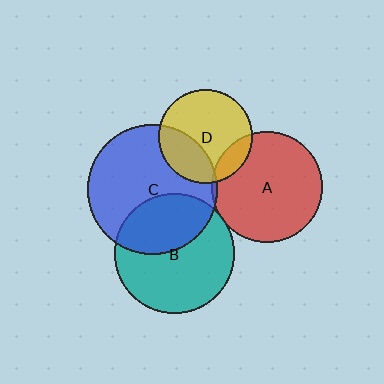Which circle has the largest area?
Circle C (blue).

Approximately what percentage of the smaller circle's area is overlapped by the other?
Approximately 15%.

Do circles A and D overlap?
Yes.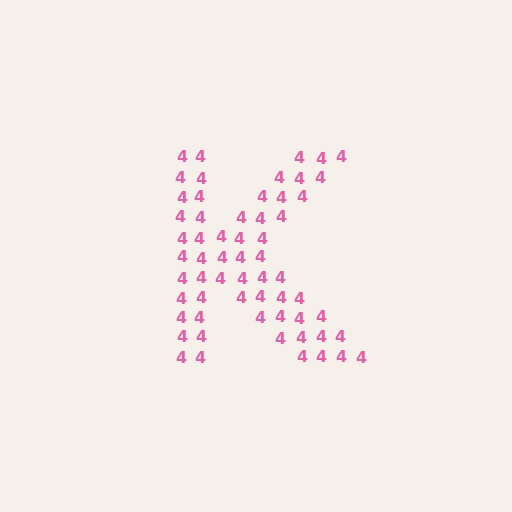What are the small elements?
The small elements are digit 4's.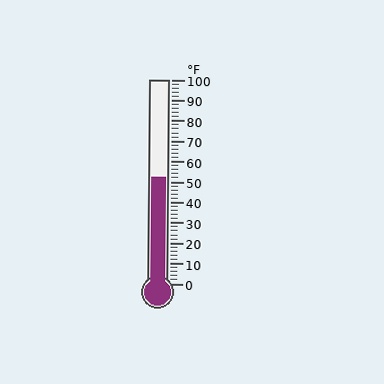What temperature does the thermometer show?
The thermometer shows approximately 52°F.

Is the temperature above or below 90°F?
The temperature is below 90°F.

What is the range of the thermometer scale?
The thermometer scale ranges from 0°F to 100°F.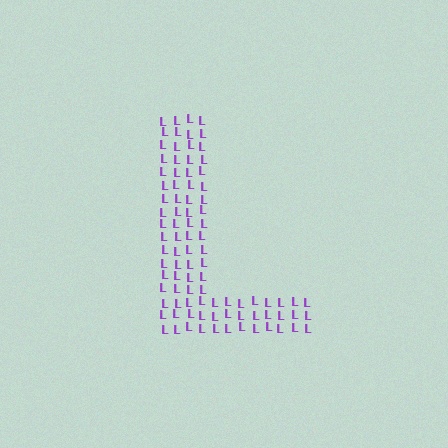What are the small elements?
The small elements are letter L's.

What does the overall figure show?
The overall figure shows the letter L.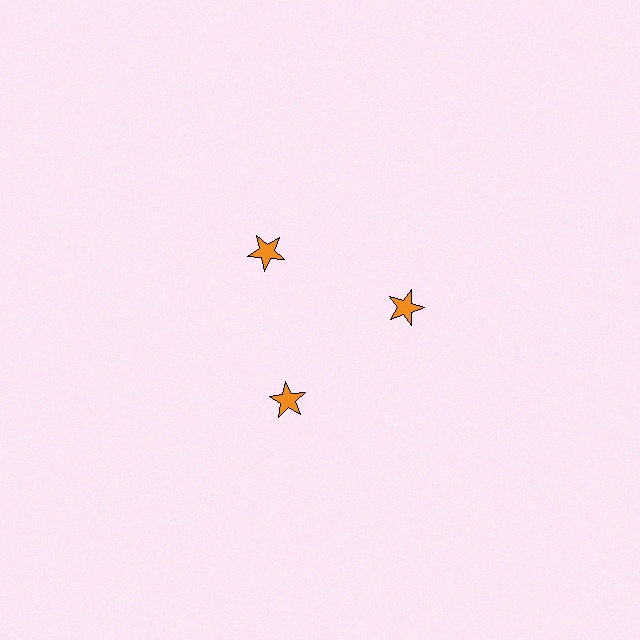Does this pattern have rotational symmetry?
Yes, this pattern has 3-fold rotational symmetry. It looks the same after rotating 120 degrees around the center.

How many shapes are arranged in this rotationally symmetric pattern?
There are 3 shapes, arranged in 3 groups of 1.